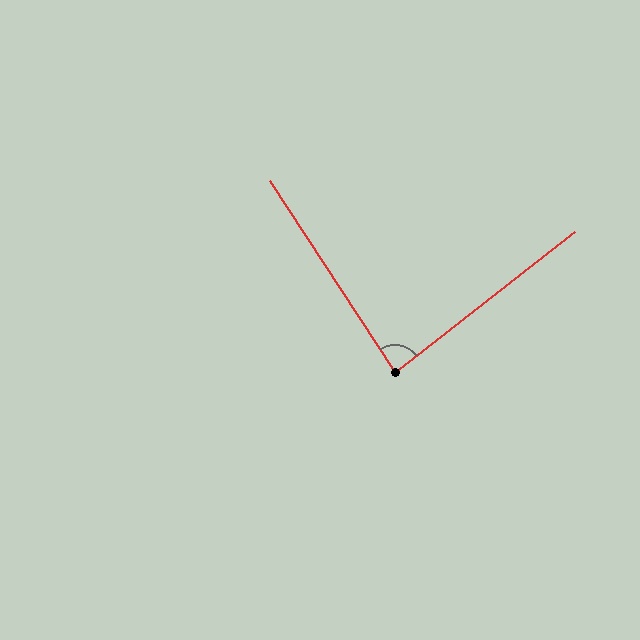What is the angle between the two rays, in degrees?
Approximately 85 degrees.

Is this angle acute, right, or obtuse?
It is approximately a right angle.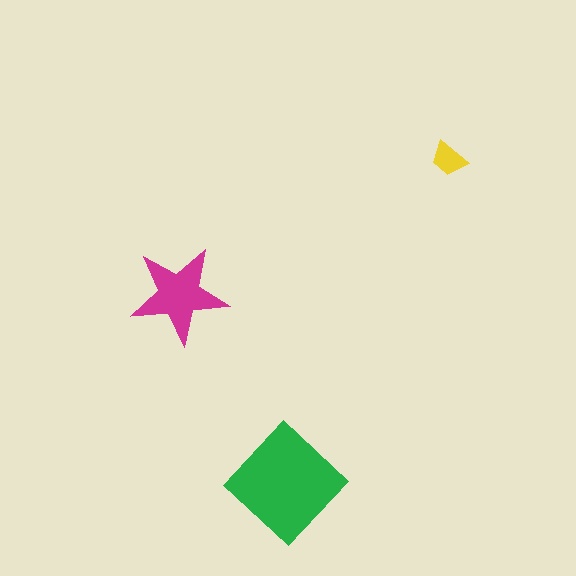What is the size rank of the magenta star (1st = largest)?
2nd.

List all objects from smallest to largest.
The yellow trapezoid, the magenta star, the green diamond.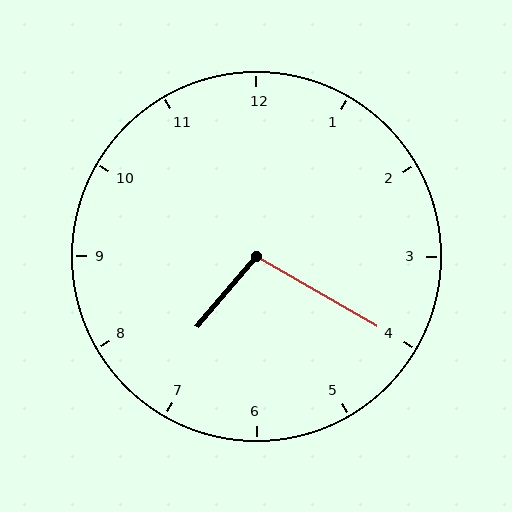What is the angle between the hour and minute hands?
Approximately 100 degrees.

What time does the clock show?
7:20.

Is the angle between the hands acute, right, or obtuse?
It is obtuse.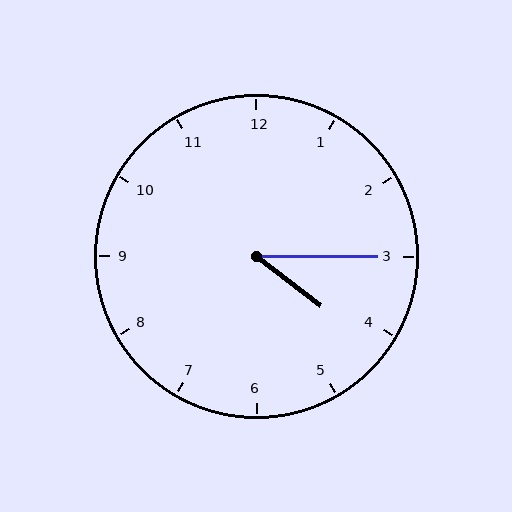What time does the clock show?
4:15.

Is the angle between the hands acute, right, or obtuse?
It is acute.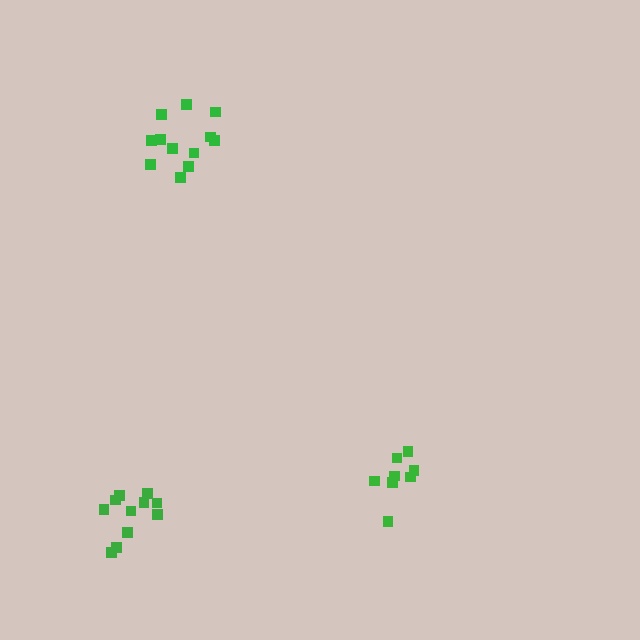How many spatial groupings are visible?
There are 3 spatial groupings.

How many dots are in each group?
Group 1: 8 dots, Group 2: 12 dots, Group 3: 11 dots (31 total).